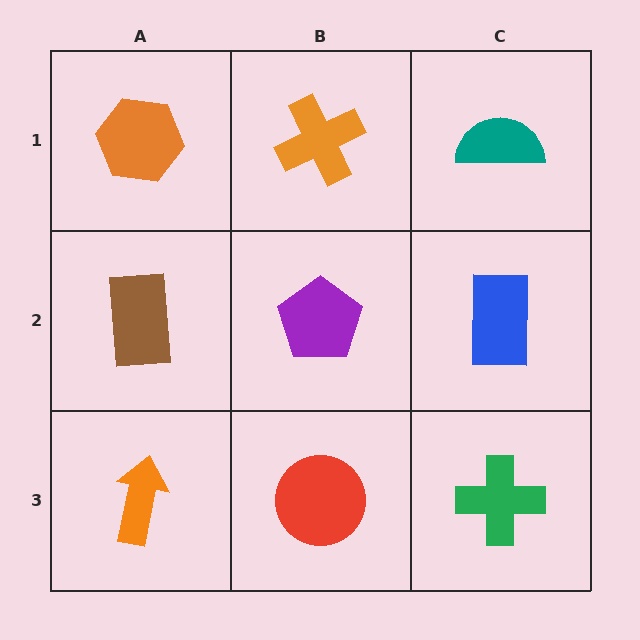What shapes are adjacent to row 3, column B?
A purple pentagon (row 2, column B), an orange arrow (row 3, column A), a green cross (row 3, column C).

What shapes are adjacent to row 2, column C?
A teal semicircle (row 1, column C), a green cross (row 3, column C), a purple pentagon (row 2, column B).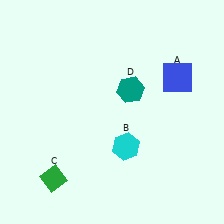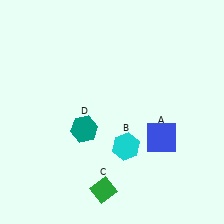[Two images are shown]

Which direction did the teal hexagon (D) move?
The teal hexagon (D) moved left.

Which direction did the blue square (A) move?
The blue square (A) moved down.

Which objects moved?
The objects that moved are: the blue square (A), the green diamond (C), the teal hexagon (D).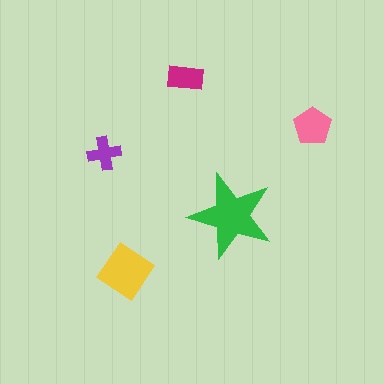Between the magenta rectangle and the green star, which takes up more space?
The green star.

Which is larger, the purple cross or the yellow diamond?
The yellow diamond.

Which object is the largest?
The green star.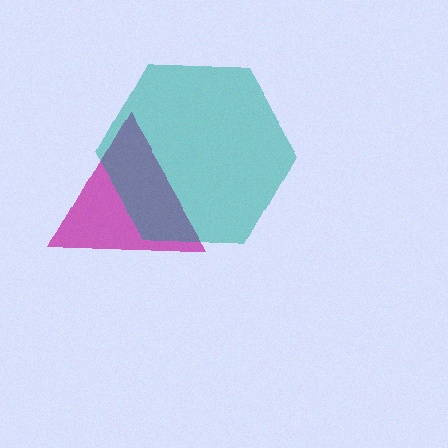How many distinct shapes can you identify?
There are 2 distinct shapes: a magenta triangle, a teal hexagon.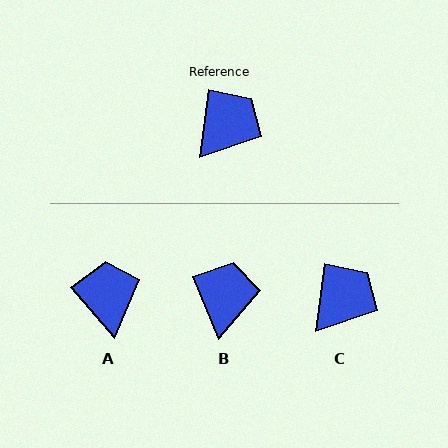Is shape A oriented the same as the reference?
No, it is off by about 48 degrees.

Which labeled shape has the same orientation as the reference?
C.